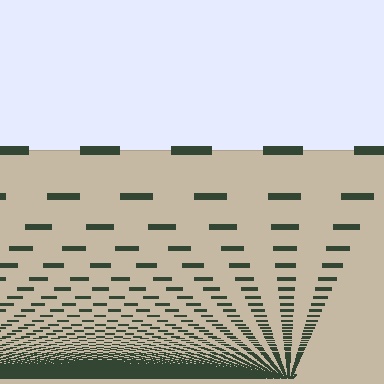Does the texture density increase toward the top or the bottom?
Density increases toward the bottom.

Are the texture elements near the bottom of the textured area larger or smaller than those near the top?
Smaller. The gradient is inverted — elements near the bottom are smaller and denser.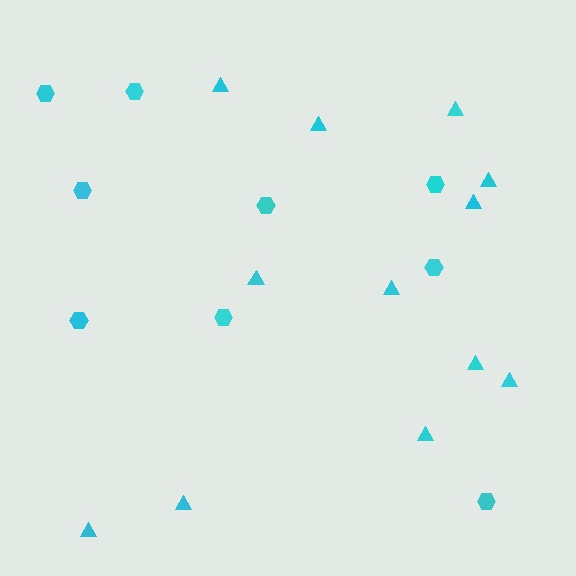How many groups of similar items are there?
There are 2 groups: one group of triangles (12) and one group of hexagons (9).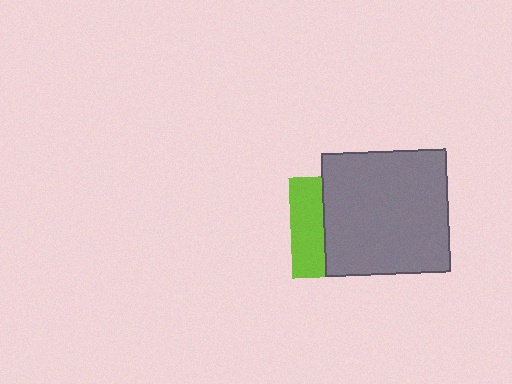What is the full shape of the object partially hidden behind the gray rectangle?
The partially hidden object is a lime square.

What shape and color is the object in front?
The object in front is a gray rectangle.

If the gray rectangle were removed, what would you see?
You would see the complete lime square.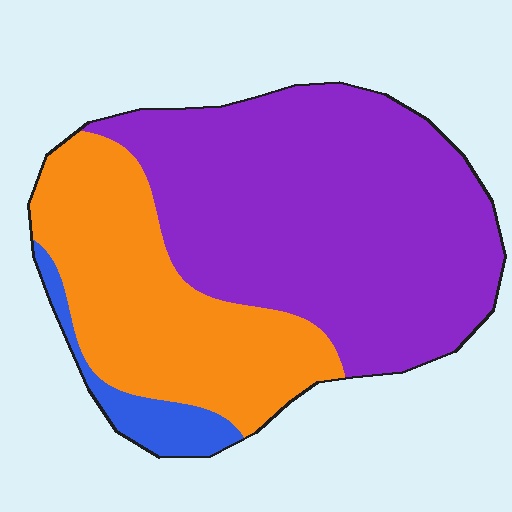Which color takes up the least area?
Blue, at roughly 5%.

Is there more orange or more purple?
Purple.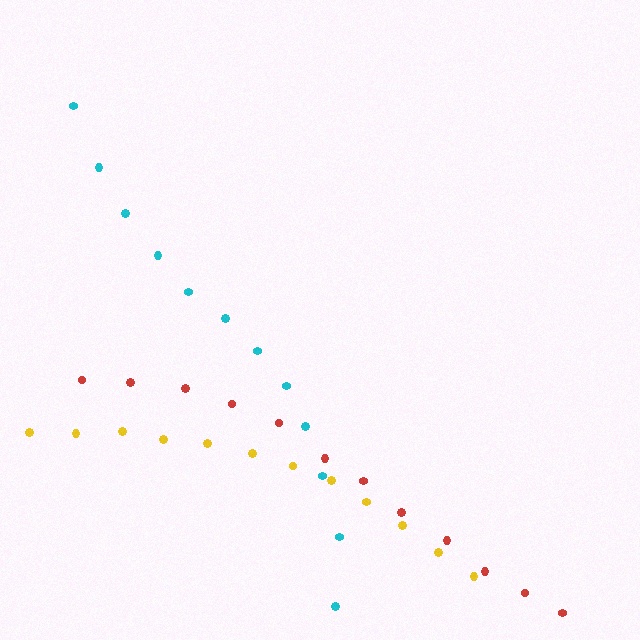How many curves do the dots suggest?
There are 3 distinct paths.